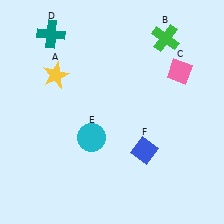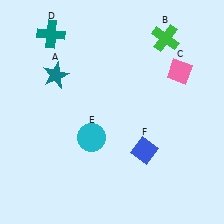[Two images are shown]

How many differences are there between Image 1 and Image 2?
There is 1 difference between the two images.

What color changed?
The star (A) changed from yellow in Image 1 to teal in Image 2.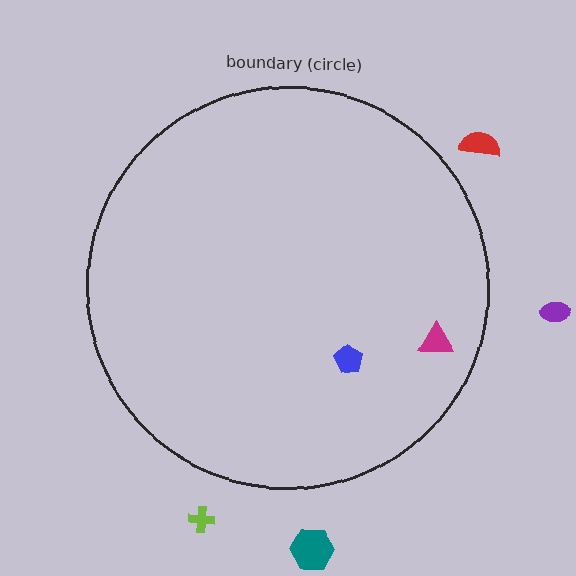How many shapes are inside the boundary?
2 inside, 4 outside.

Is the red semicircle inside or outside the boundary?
Outside.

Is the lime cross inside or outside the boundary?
Outside.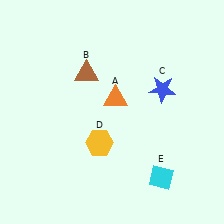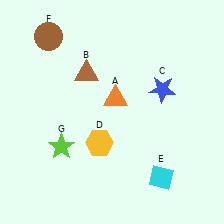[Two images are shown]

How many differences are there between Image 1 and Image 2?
There are 2 differences between the two images.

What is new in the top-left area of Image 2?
A brown circle (F) was added in the top-left area of Image 2.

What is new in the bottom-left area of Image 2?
A lime star (G) was added in the bottom-left area of Image 2.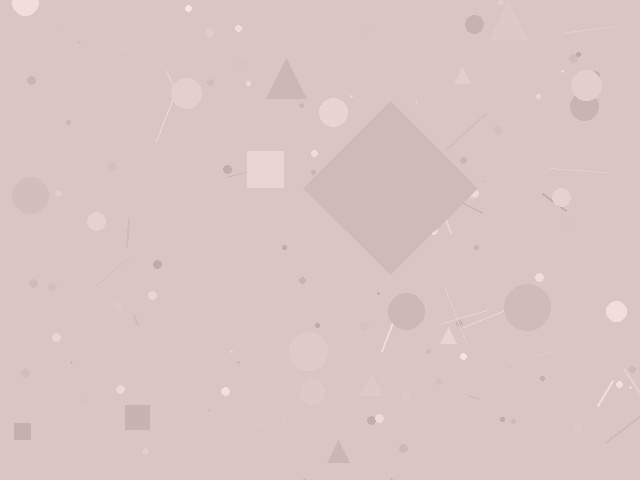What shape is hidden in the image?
A diamond is hidden in the image.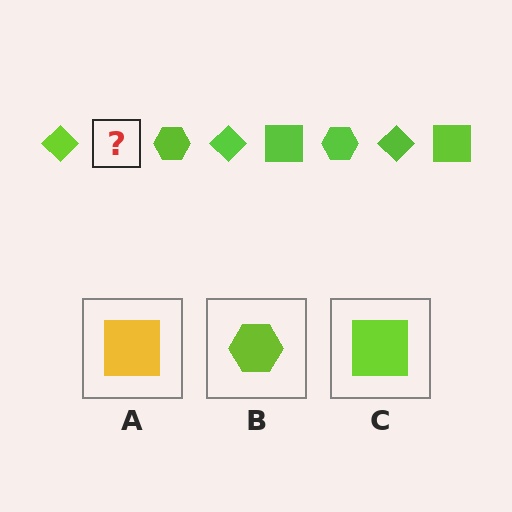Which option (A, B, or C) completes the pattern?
C.